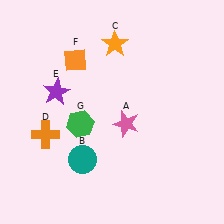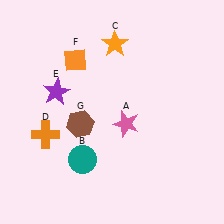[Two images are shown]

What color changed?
The hexagon (G) changed from green in Image 1 to brown in Image 2.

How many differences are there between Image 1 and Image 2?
There is 1 difference between the two images.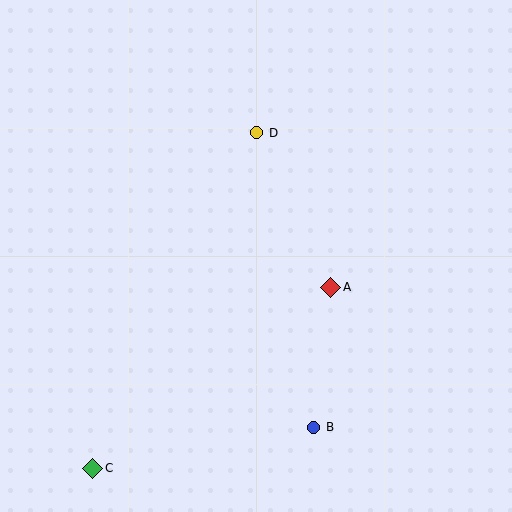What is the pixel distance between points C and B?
The distance between C and B is 225 pixels.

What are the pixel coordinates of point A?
Point A is at (331, 287).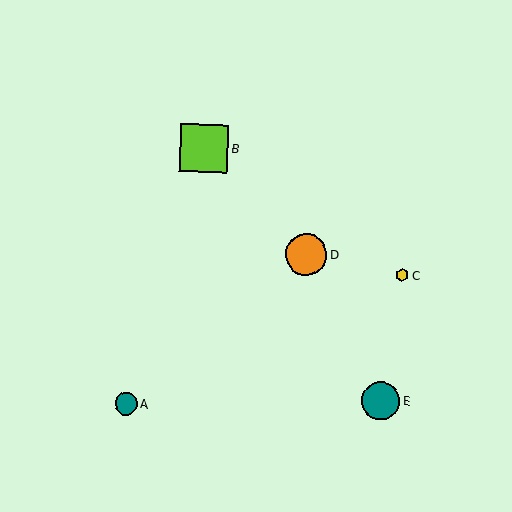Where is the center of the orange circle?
The center of the orange circle is at (306, 254).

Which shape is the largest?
The lime square (labeled B) is the largest.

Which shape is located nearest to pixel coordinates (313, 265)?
The orange circle (labeled D) at (306, 254) is nearest to that location.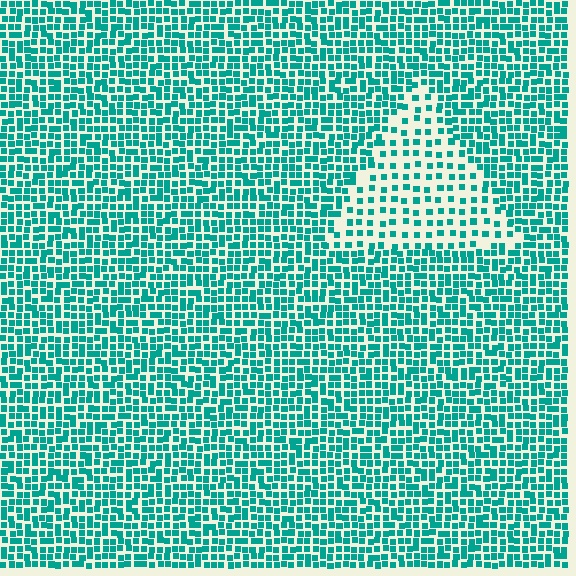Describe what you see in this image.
The image contains small teal elements arranged at two different densities. A triangle-shaped region is visible where the elements are less densely packed than the surrounding area.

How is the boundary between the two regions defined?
The boundary is defined by a change in element density (approximately 2.2x ratio). All elements are the same color, size, and shape.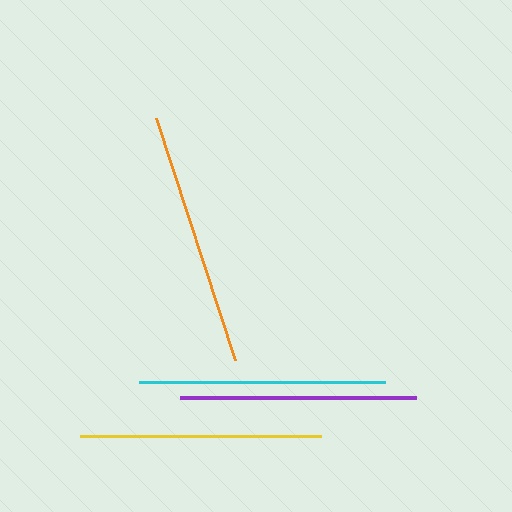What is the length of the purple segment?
The purple segment is approximately 237 pixels long.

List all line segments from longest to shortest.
From longest to shortest: orange, cyan, yellow, purple.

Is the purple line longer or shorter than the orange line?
The orange line is longer than the purple line.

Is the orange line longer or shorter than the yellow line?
The orange line is longer than the yellow line.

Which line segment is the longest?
The orange line is the longest at approximately 254 pixels.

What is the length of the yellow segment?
The yellow segment is approximately 241 pixels long.